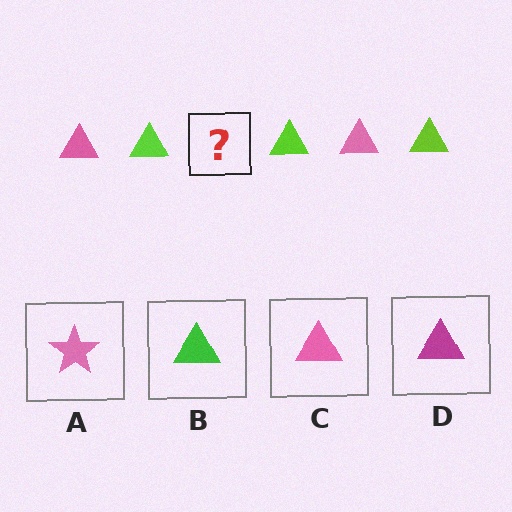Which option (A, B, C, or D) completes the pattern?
C.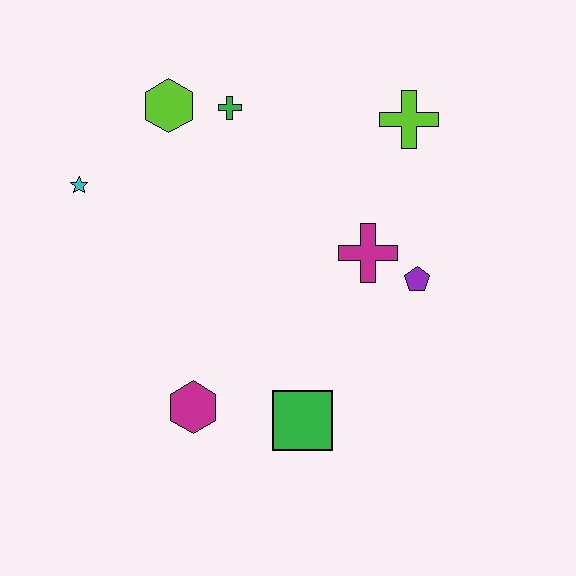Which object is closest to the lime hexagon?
The green cross is closest to the lime hexagon.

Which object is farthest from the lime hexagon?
The green square is farthest from the lime hexagon.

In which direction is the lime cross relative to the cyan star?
The lime cross is to the right of the cyan star.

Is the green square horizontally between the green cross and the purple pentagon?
Yes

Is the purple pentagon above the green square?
Yes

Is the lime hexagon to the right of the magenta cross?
No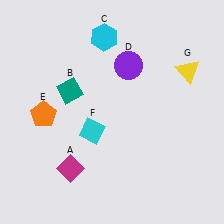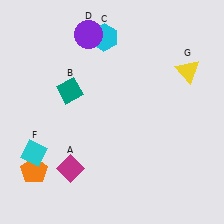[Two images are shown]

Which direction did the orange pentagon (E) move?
The orange pentagon (E) moved down.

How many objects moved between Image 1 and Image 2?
3 objects moved between the two images.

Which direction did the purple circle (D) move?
The purple circle (D) moved left.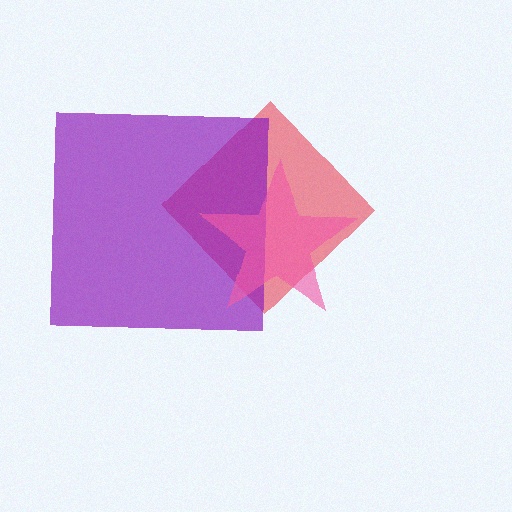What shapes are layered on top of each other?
The layered shapes are: a red diamond, a purple square, a pink star.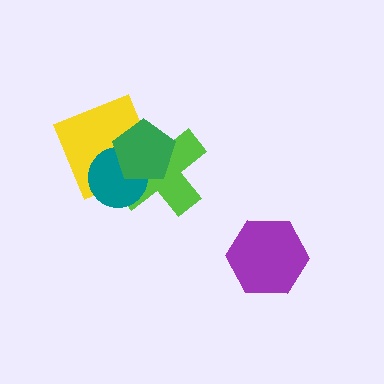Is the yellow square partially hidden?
Yes, it is partially covered by another shape.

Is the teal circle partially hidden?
Yes, it is partially covered by another shape.